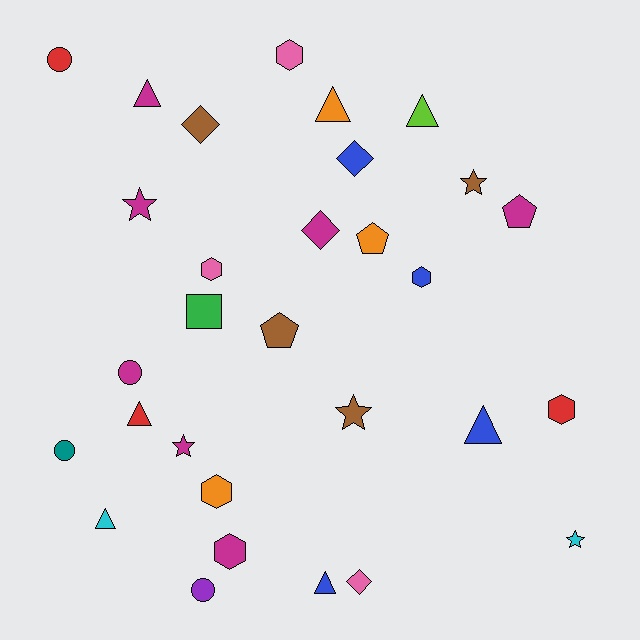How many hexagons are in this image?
There are 6 hexagons.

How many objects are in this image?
There are 30 objects.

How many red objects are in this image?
There are 3 red objects.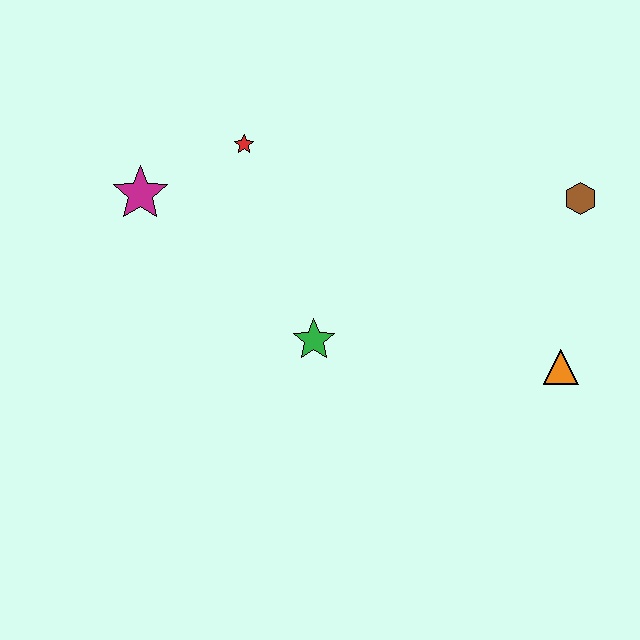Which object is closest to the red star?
The magenta star is closest to the red star.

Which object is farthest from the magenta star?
The orange triangle is farthest from the magenta star.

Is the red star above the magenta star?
Yes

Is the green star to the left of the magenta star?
No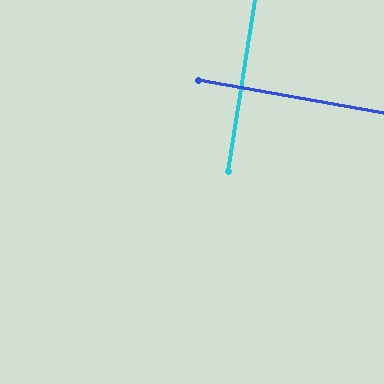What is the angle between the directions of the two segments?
Approximately 89 degrees.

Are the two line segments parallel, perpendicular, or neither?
Perpendicular — they meet at approximately 89°.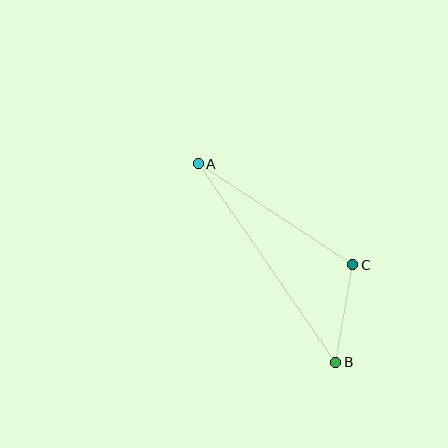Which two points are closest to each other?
Points B and C are closest to each other.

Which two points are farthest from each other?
Points A and B are farthest from each other.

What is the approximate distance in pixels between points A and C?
The distance between A and C is approximately 184 pixels.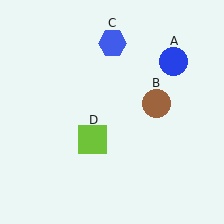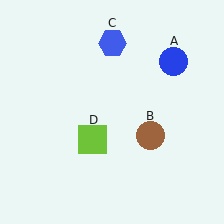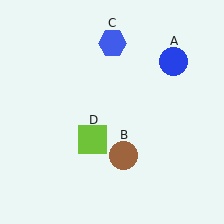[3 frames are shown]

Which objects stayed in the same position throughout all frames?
Blue circle (object A) and blue hexagon (object C) and lime square (object D) remained stationary.